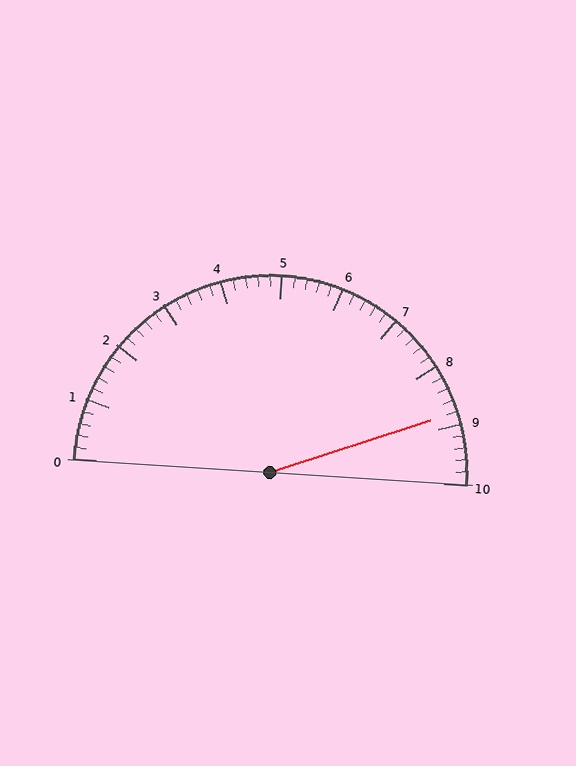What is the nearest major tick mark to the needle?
The nearest major tick mark is 9.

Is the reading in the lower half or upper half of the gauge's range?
The reading is in the upper half of the range (0 to 10).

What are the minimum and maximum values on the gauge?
The gauge ranges from 0 to 10.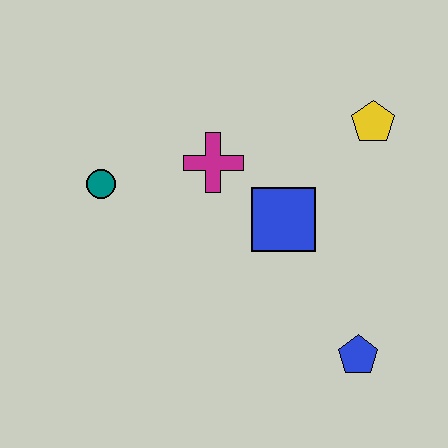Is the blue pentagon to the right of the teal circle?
Yes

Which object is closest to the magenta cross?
The blue square is closest to the magenta cross.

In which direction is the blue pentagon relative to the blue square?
The blue pentagon is below the blue square.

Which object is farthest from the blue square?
The teal circle is farthest from the blue square.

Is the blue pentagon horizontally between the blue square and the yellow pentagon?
Yes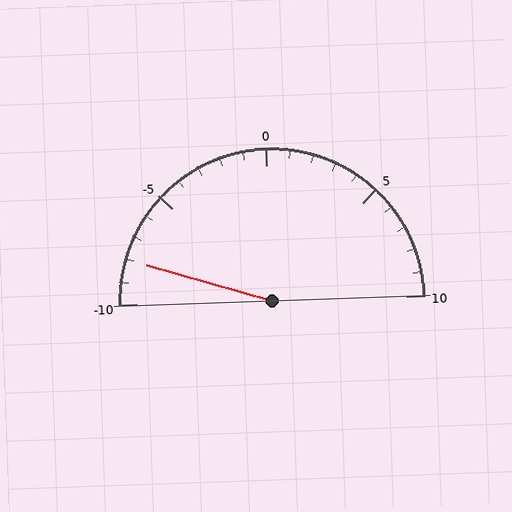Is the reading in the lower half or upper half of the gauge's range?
The reading is in the lower half of the range (-10 to 10).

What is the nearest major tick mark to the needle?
The nearest major tick mark is -10.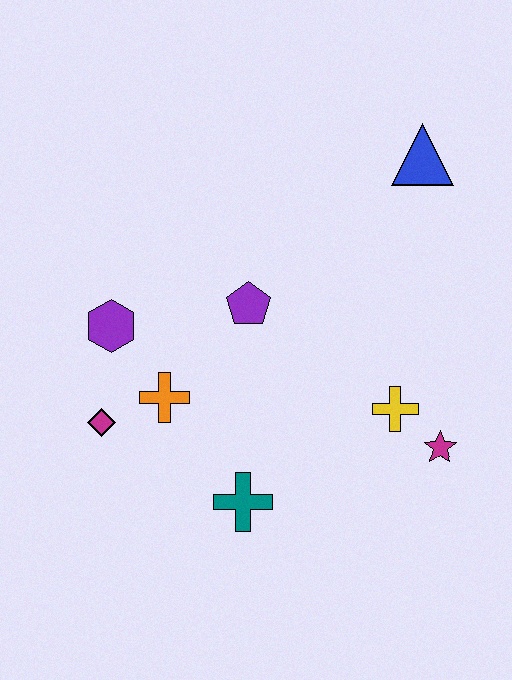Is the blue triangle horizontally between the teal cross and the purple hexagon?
No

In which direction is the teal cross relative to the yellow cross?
The teal cross is to the left of the yellow cross.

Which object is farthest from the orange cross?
The blue triangle is farthest from the orange cross.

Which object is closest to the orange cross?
The magenta diamond is closest to the orange cross.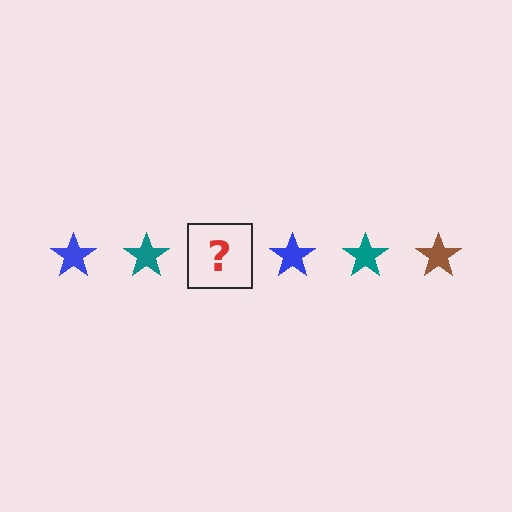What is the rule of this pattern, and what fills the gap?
The rule is that the pattern cycles through blue, teal, brown stars. The gap should be filled with a brown star.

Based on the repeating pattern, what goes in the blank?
The blank should be a brown star.